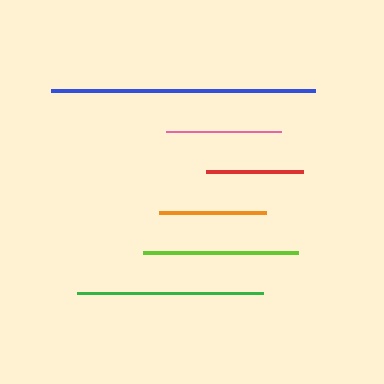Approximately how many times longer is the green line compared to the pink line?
The green line is approximately 1.6 times the length of the pink line.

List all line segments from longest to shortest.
From longest to shortest: blue, green, lime, pink, orange, red.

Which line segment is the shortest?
The red line is the shortest at approximately 97 pixels.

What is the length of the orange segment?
The orange segment is approximately 107 pixels long.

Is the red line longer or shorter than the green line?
The green line is longer than the red line.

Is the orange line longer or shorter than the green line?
The green line is longer than the orange line.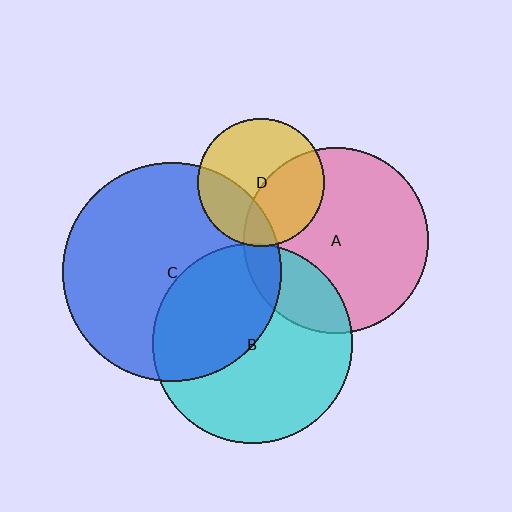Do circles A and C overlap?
Yes.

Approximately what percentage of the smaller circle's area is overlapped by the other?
Approximately 10%.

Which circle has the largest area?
Circle C (blue).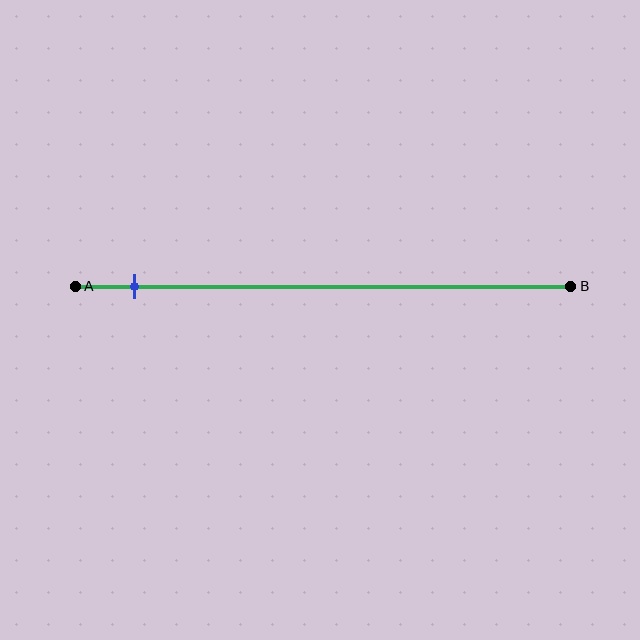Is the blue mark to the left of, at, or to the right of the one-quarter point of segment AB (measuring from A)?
The blue mark is to the left of the one-quarter point of segment AB.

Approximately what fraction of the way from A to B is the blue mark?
The blue mark is approximately 10% of the way from A to B.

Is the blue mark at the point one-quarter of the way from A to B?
No, the mark is at about 10% from A, not at the 25% one-quarter point.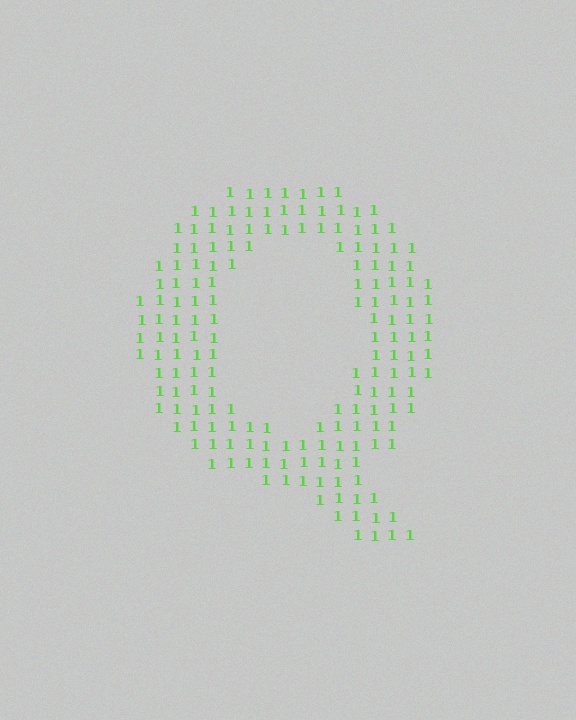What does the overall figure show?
The overall figure shows the letter Q.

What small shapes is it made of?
It is made of small digit 1's.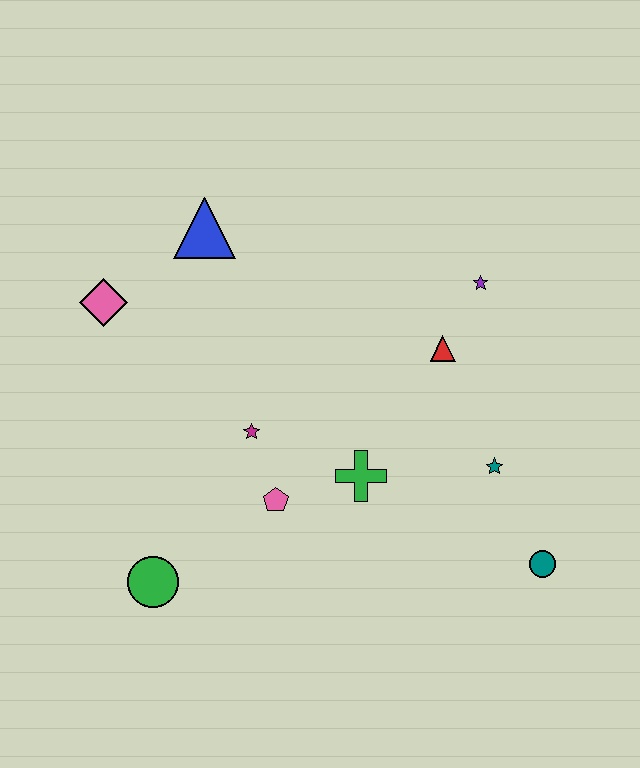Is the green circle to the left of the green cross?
Yes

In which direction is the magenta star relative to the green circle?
The magenta star is above the green circle.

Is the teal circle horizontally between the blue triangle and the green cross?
No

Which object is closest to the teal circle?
The teal star is closest to the teal circle.